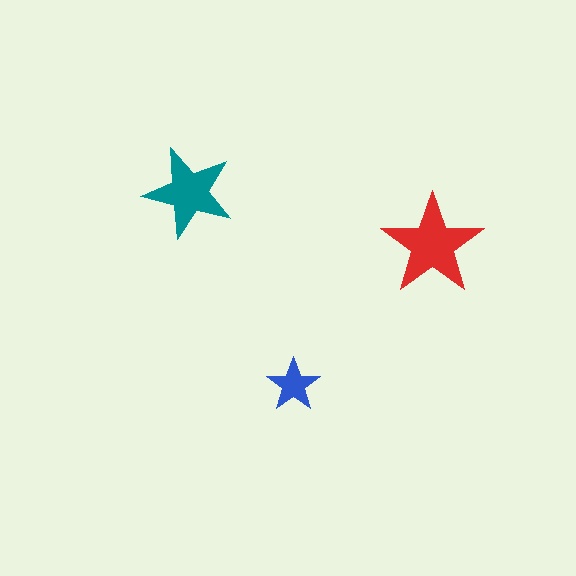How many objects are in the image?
There are 3 objects in the image.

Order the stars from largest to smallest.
the red one, the teal one, the blue one.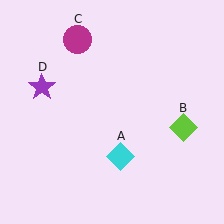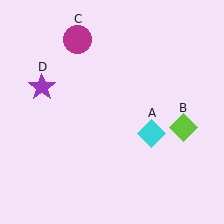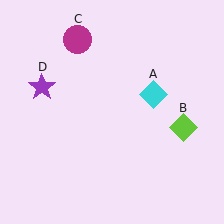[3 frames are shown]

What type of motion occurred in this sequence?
The cyan diamond (object A) rotated counterclockwise around the center of the scene.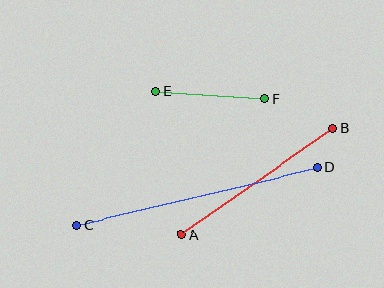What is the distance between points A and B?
The distance is approximately 185 pixels.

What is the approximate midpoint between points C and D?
The midpoint is at approximately (197, 196) pixels.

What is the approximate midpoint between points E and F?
The midpoint is at approximately (210, 95) pixels.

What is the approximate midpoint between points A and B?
The midpoint is at approximately (257, 182) pixels.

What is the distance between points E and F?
The distance is approximately 110 pixels.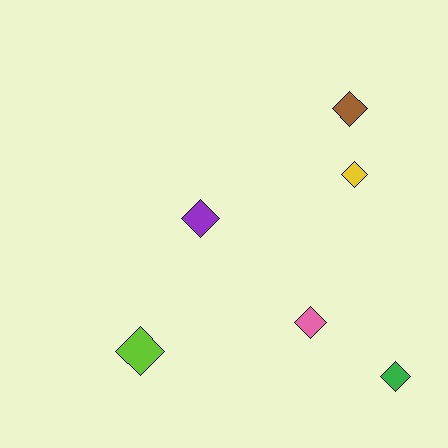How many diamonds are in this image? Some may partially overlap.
There are 6 diamonds.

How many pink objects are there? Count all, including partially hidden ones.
There is 1 pink object.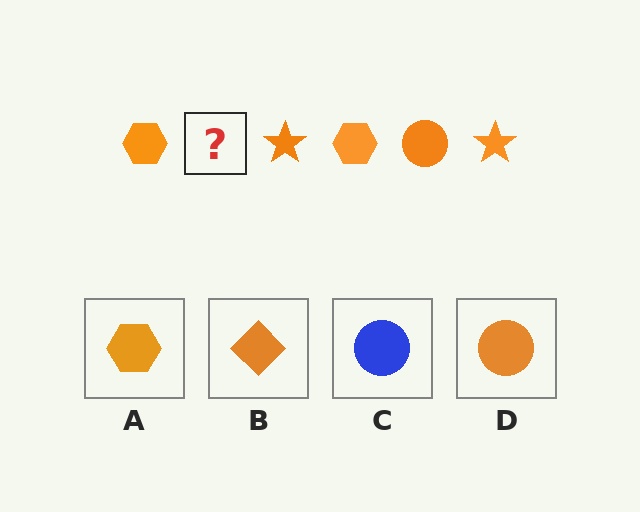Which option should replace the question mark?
Option D.